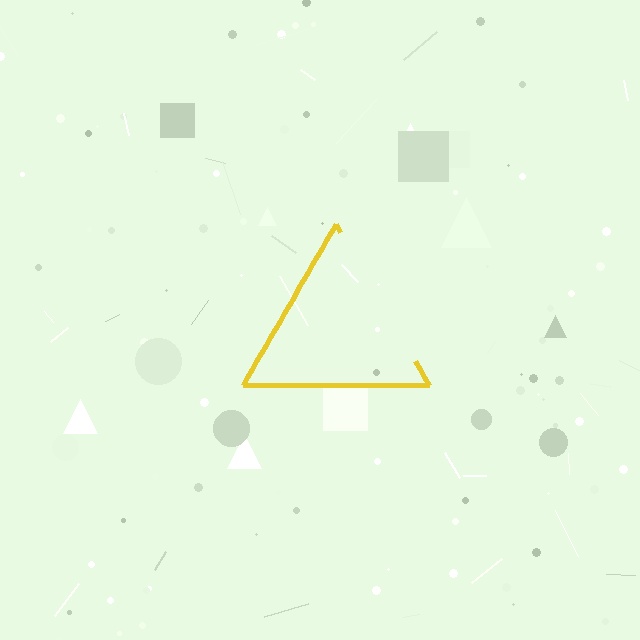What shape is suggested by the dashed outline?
The dashed outline suggests a triangle.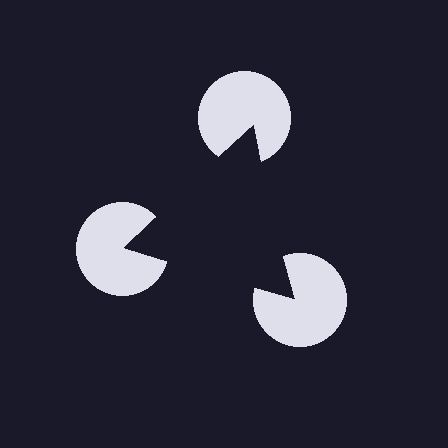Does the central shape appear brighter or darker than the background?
It typically appears slightly darker than the background, even though no actual brightness change is drawn.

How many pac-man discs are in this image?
There are 3 — one at each vertex of the illusory triangle.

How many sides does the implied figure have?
3 sides.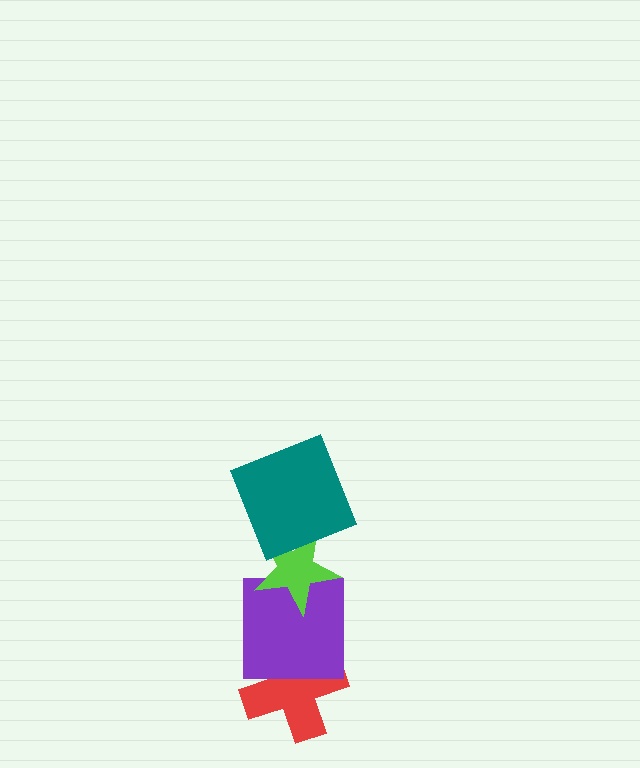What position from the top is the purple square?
The purple square is 3rd from the top.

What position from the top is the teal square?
The teal square is 1st from the top.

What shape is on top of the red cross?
The purple square is on top of the red cross.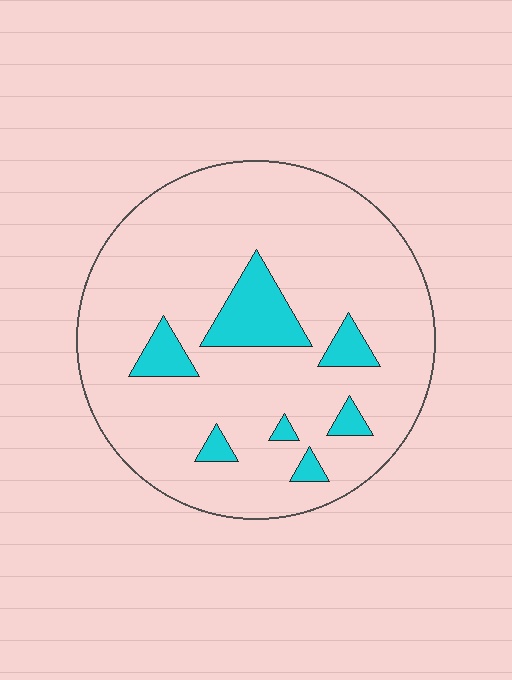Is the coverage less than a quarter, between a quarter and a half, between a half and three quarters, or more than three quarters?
Less than a quarter.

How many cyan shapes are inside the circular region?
7.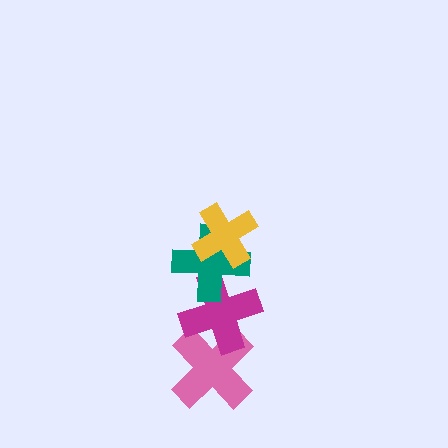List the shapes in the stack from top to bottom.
From top to bottom: the yellow cross, the teal cross, the magenta cross, the pink cross.